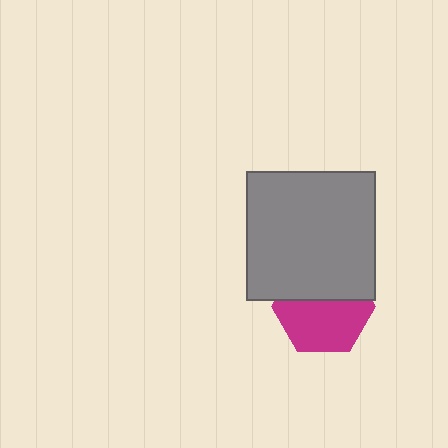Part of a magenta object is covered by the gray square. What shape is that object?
It is a hexagon.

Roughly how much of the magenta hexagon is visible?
About half of it is visible (roughly 57%).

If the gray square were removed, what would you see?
You would see the complete magenta hexagon.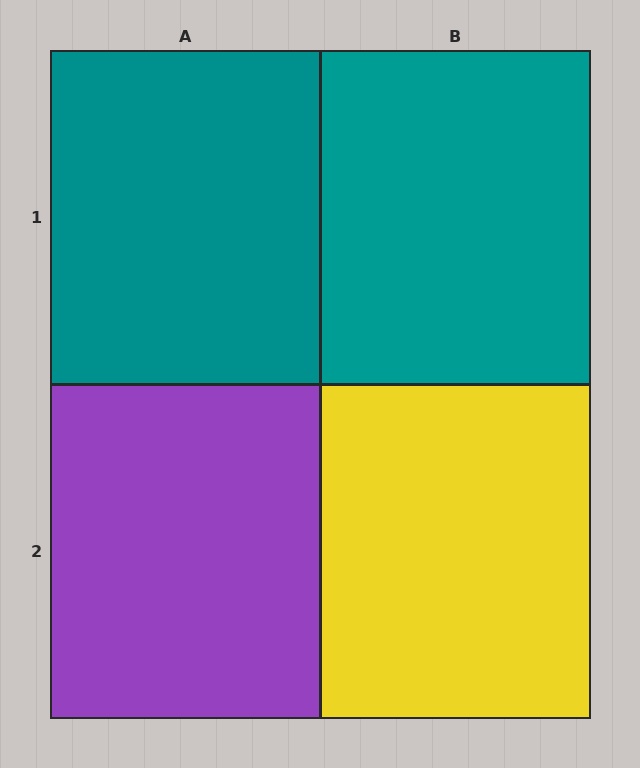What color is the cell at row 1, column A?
Teal.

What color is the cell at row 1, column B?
Teal.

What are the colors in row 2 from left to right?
Purple, yellow.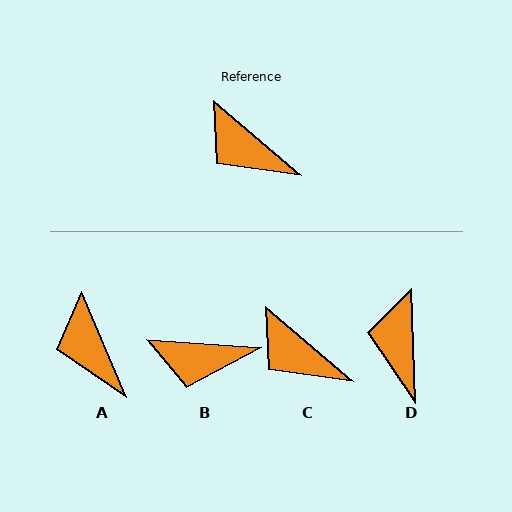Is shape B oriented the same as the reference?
No, it is off by about 36 degrees.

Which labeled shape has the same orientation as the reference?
C.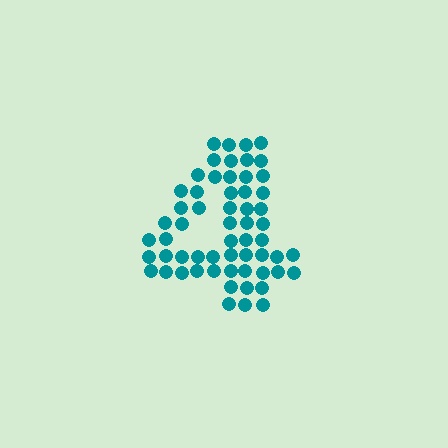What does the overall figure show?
The overall figure shows the digit 4.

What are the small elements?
The small elements are circles.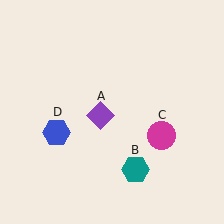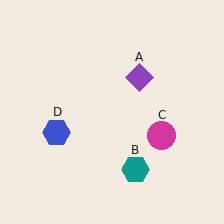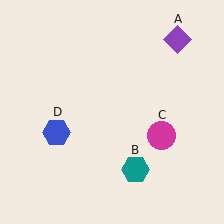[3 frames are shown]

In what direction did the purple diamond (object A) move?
The purple diamond (object A) moved up and to the right.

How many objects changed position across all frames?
1 object changed position: purple diamond (object A).